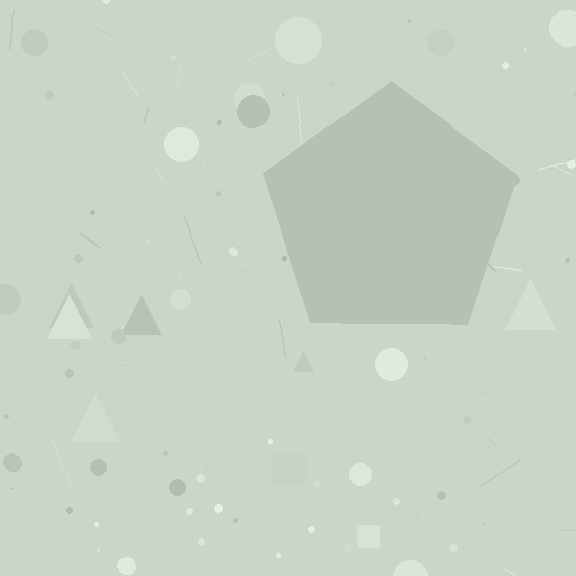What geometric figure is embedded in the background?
A pentagon is embedded in the background.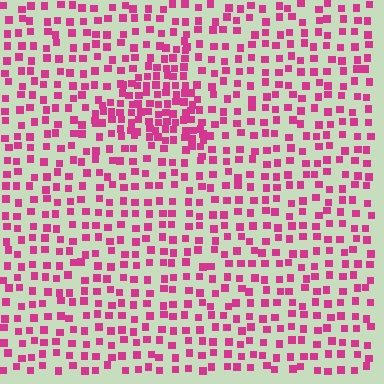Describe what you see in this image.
The image contains small magenta elements arranged at two different densities. A triangle-shaped region is visible where the elements are more densely packed than the surrounding area.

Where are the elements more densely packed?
The elements are more densely packed inside the triangle boundary.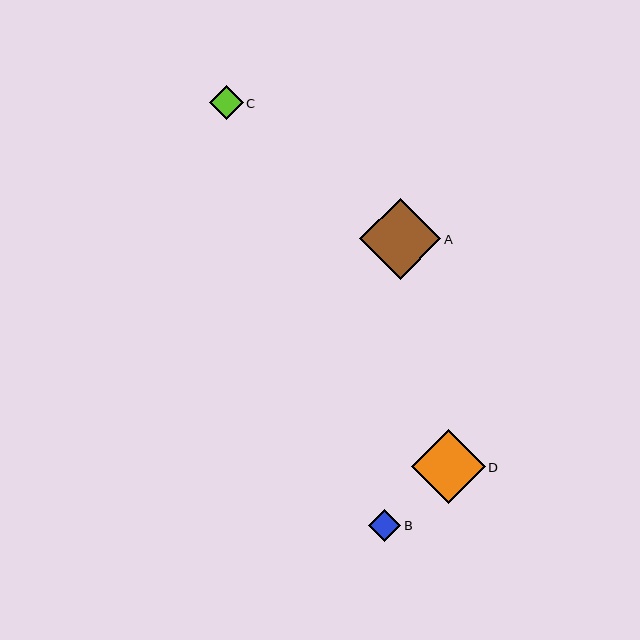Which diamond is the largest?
Diamond A is the largest with a size of approximately 81 pixels.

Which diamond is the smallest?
Diamond B is the smallest with a size of approximately 32 pixels.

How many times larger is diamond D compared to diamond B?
Diamond D is approximately 2.3 times the size of diamond B.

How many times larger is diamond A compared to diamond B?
Diamond A is approximately 2.5 times the size of diamond B.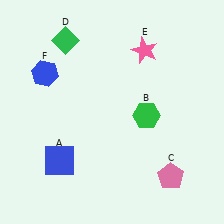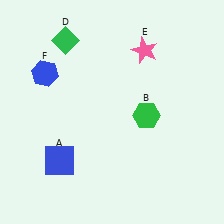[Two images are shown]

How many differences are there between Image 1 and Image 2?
There is 1 difference between the two images.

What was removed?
The pink pentagon (C) was removed in Image 2.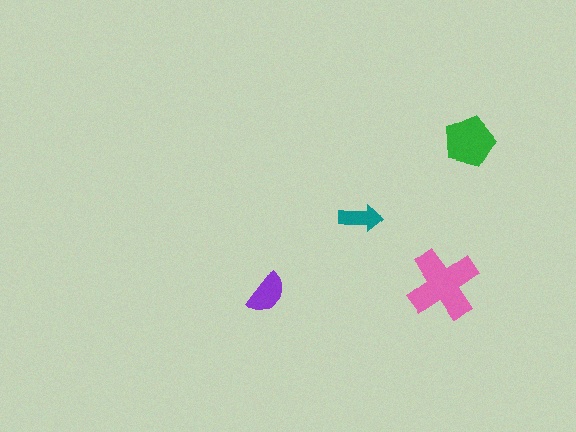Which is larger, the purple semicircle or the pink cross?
The pink cross.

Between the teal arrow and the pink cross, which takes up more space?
The pink cross.